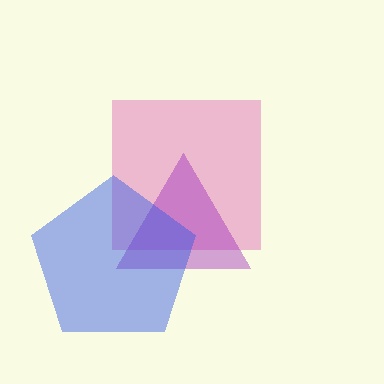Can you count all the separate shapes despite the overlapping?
Yes, there are 3 separate shapes.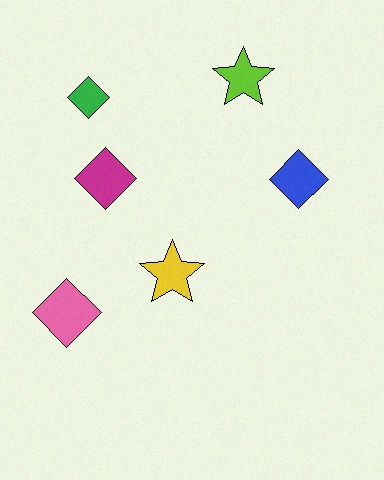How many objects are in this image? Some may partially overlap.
There are 6 objects.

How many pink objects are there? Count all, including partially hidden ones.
There is 1 pink object.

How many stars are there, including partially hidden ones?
There are 2 stars.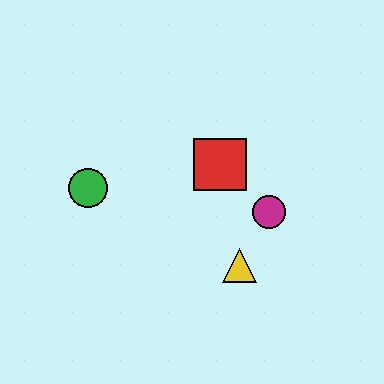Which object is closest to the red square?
The magenta circle is closest to the red square.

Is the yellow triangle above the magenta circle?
No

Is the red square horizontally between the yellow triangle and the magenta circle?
No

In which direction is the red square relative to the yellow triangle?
The red square is above the yellow triangle.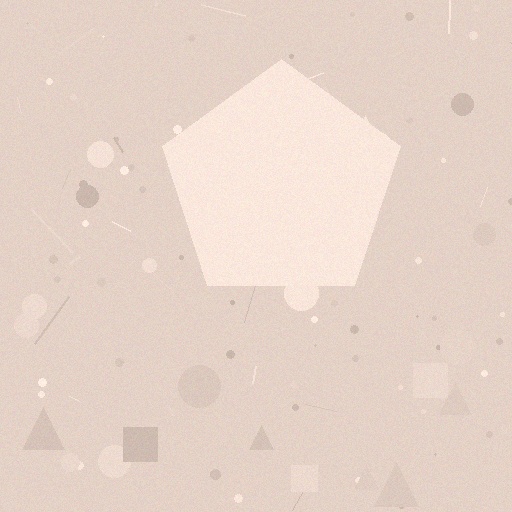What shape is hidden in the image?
A pentagon is hidden in the image.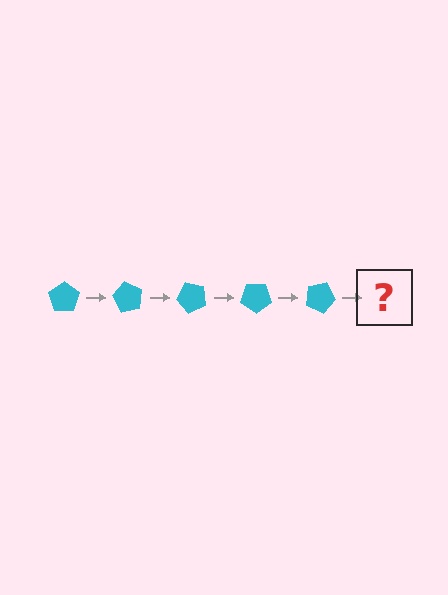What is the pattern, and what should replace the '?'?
The pattern is that the pentagon rotates 60 degrees each step. The '?' should be a cyan pentagon rotated 300 degrees.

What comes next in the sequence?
The next element should be a cyan pentagon rotated 300 degrees.